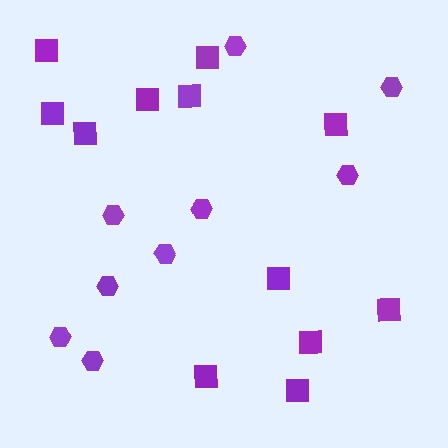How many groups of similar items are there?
There are 2 groups: one group of squares (12) and one group of hexagons (9).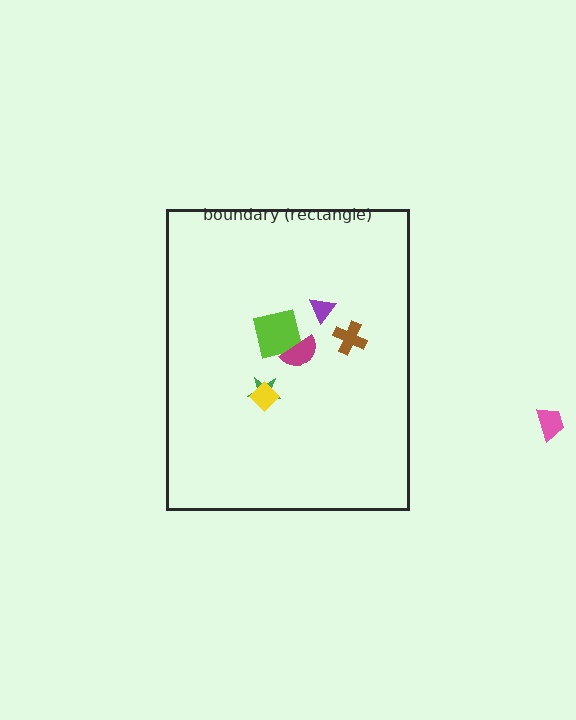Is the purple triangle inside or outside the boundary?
Inside.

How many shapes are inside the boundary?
6 inside, 1 outside.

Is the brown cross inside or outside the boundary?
Inside.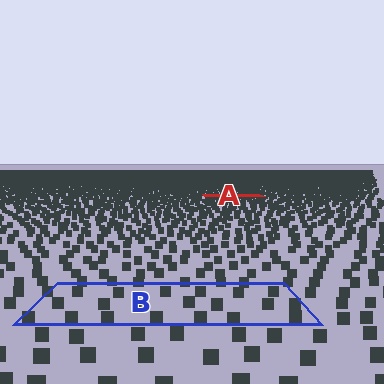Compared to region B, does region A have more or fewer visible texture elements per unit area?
Region A has more texture elements per unit area — they are packed more densely because it is farther away.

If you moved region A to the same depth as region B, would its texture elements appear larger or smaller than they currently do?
They would appear larger. At a closer depth, the same texture elements are projected at a bigger on-screen size.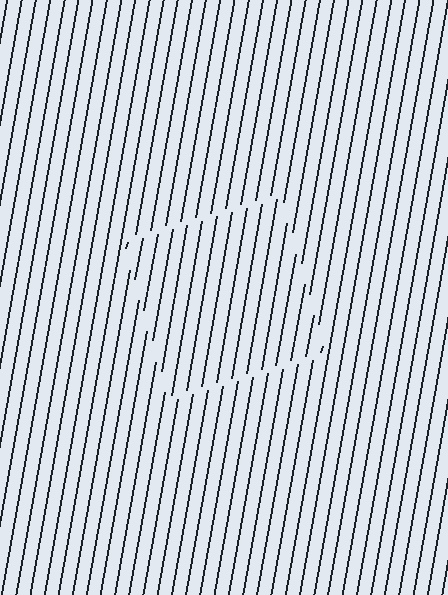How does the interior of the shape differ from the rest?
The interior of the shape contains the same grating, shifted by half a period — the contour is defined by the phase discontinuity where line-ends from the inner and outer gratings abut.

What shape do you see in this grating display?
An illusory square. The interior of the shape contains the same grating, shifted by half a period — the contour is defined by the phase discontinuity where line-ends from the inner and outer gratings abut.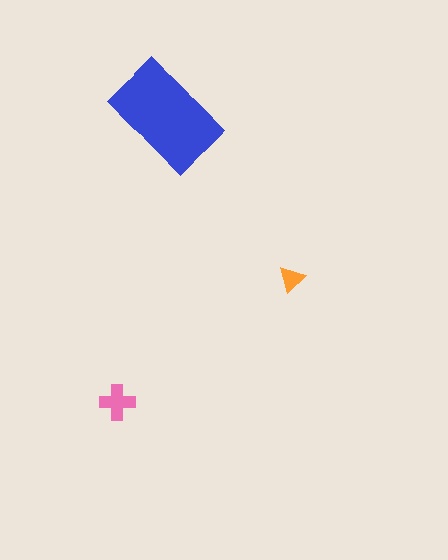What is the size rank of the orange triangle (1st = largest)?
3rd.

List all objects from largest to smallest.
The blue rectangle, the pink cross, the orange triangle.